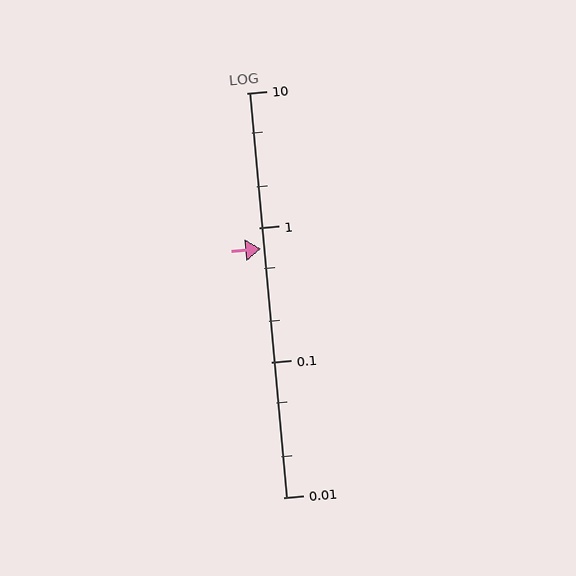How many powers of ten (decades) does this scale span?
The scale spans 3 decades, from 0.01 to 10.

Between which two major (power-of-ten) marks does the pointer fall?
The pointer is between 0.1 and 1.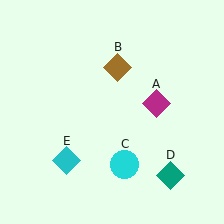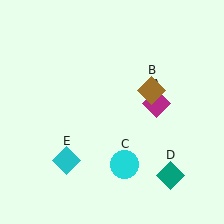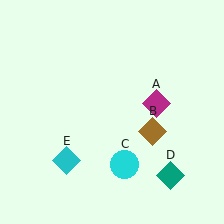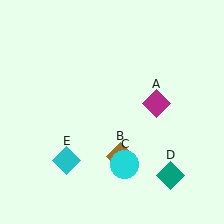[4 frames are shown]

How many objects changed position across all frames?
1 object changed position: brown diamond (object B).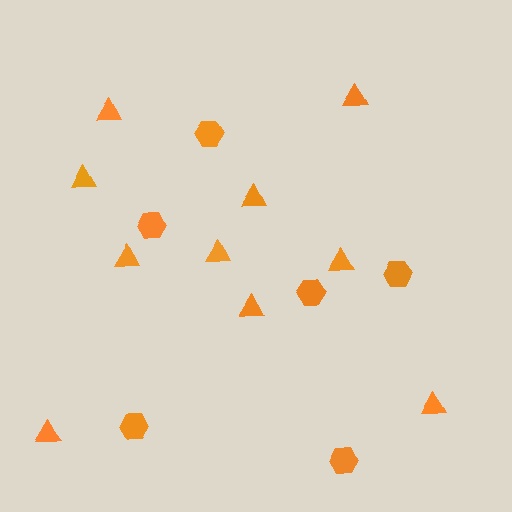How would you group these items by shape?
There are 2 groups: one group of hexagons (6) and one group of triangles (10).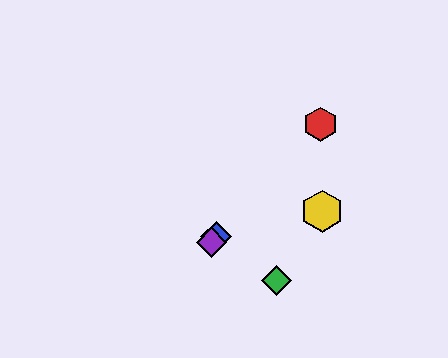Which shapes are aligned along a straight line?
The red hexagon, the blue diamond, the purple diamond are aligned along a straight line.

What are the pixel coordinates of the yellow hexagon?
The yellow hexagon is at (322, 211).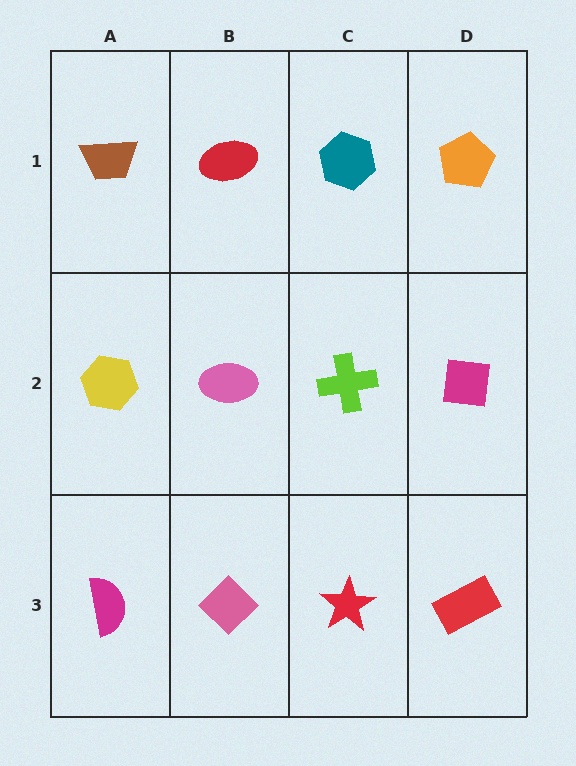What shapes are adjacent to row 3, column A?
A yellow hexagon (row 2, column A), a pink diamond (row 3, column B).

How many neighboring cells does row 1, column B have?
3.